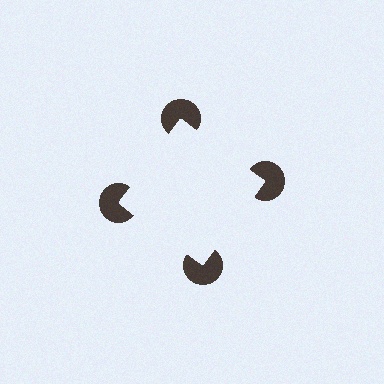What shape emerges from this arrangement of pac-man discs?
An illusory square — its edges are inferred from the aligned wedge cuts in the pac-man discs, not physically drawn.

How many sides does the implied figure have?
4 sides.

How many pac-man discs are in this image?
There are 4 — one at each vertex of the illusory square.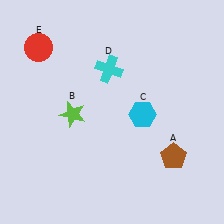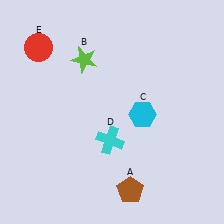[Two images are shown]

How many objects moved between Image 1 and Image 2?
3 objects moved between the two images.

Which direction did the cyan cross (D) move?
The cyan cross (D) moved down.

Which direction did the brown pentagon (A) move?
The brown pentagon (A) moved left.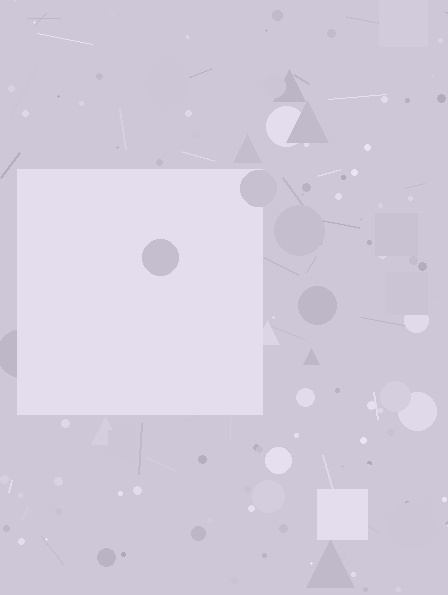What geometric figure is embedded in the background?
A square is embedded in the background.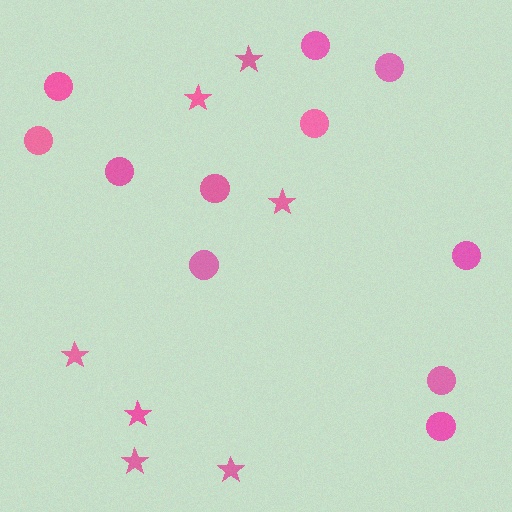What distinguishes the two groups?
There are 2 groups: one group of circles (11) and one group of stars (7).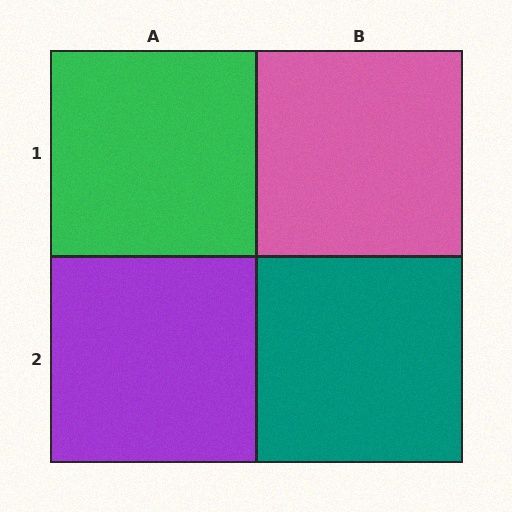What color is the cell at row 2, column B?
Teal.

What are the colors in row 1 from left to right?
Green, pink.